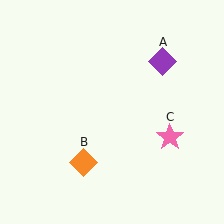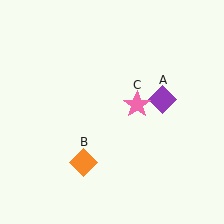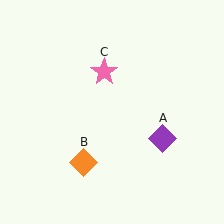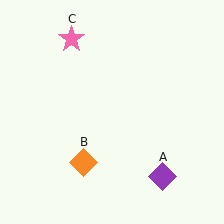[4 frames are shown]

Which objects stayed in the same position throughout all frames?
Orange diamond (object B) remained stationary.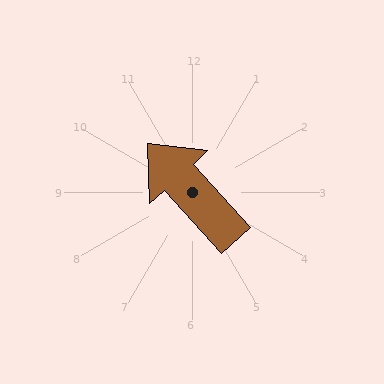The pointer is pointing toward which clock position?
Roughly 11 o'clock.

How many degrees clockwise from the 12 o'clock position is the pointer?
Approximately 318 degrees.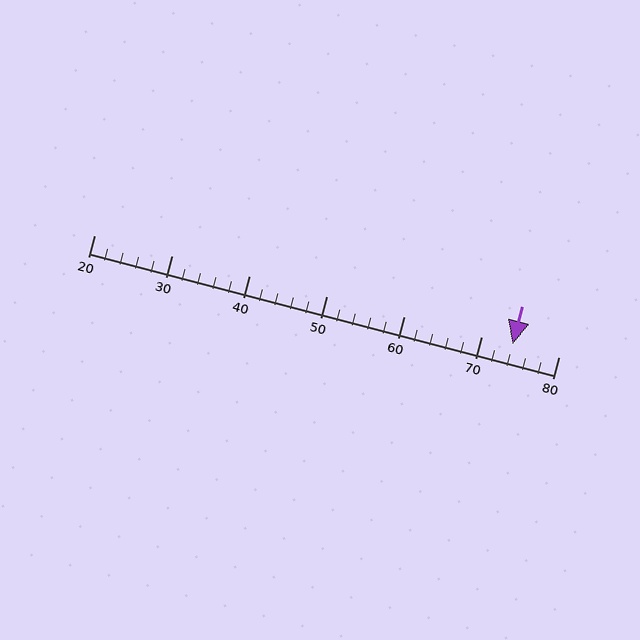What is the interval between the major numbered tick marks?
The major tick marks are spaced 10 units apart.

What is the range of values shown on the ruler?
The ruler shows values from 20 to 80.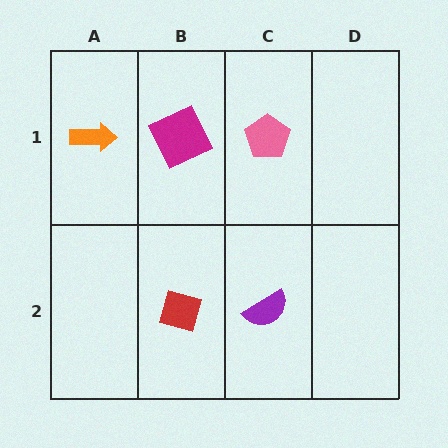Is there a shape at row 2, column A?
No, that cell is empty.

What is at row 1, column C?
A pink pentagon.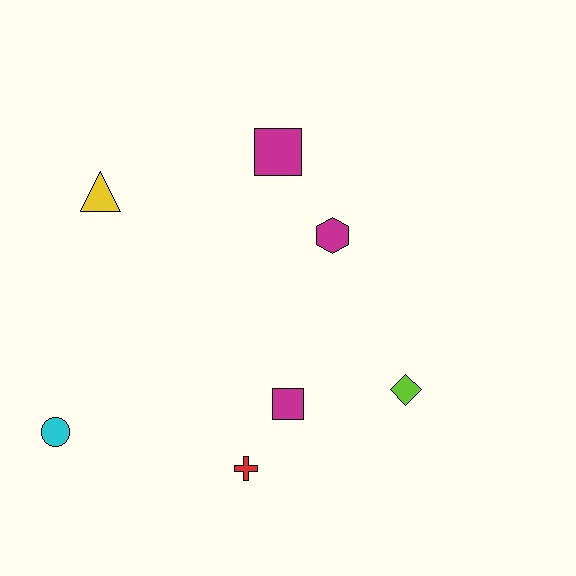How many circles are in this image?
There is 1 circle.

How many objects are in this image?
There are 7 objects.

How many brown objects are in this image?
There are no brown objects.